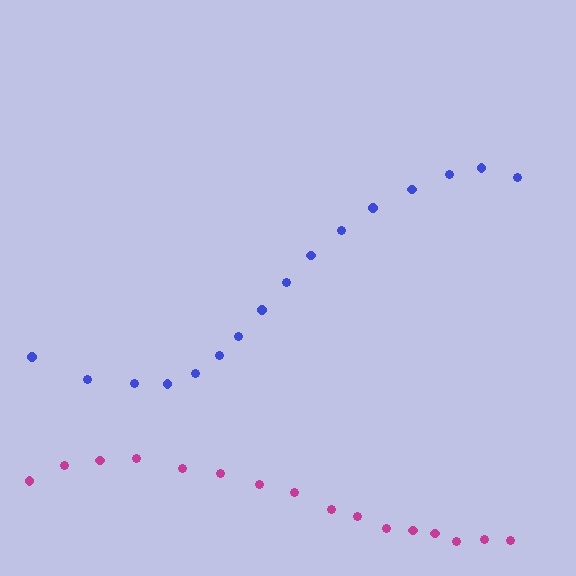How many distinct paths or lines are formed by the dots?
There are 2 distinct paths.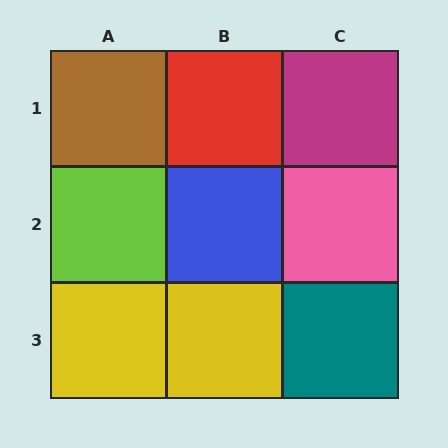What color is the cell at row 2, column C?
Pink.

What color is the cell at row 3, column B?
Yellow.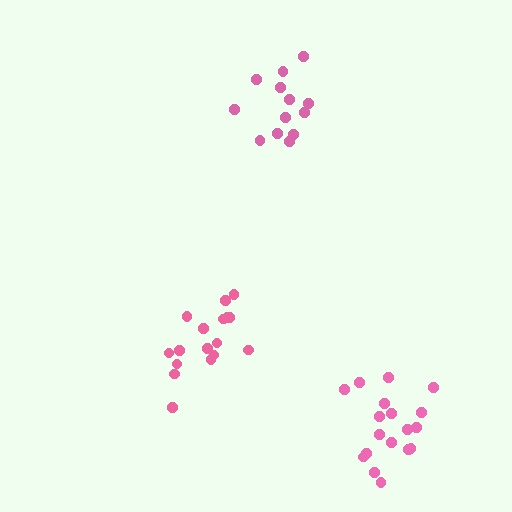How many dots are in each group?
Group 1: 18 dots, Group 2: 13 dots, Group 3: 17 dots (48 total).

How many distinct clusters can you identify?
There are 3 distinct clusters.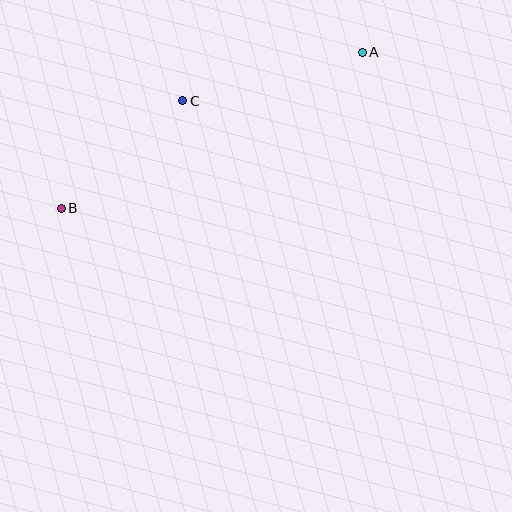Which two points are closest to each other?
Points B and C are closest to each other.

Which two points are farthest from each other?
Points A and B are farthest from each other.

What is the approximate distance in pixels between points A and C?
The distance between A and C is approximately 186 pixels.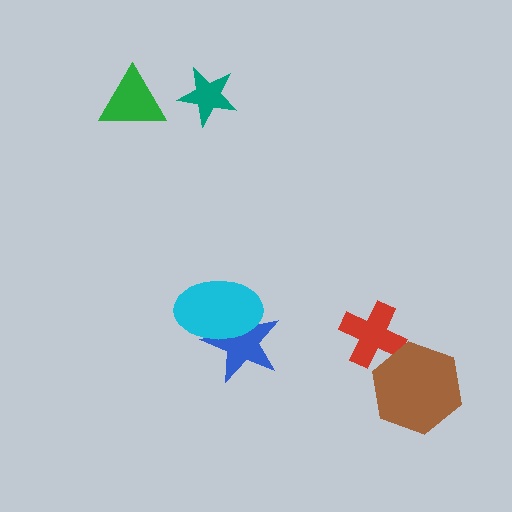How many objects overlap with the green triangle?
0 objects overlap with the green triangle.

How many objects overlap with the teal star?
0 objects overlap with the teal star.